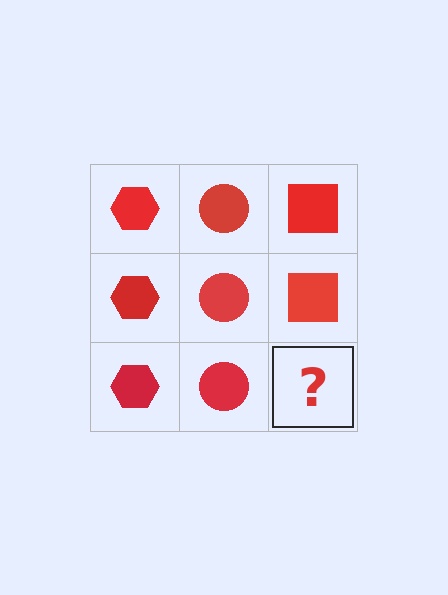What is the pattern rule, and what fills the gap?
The rule is that each column has a consistent shape. The gap should be filled with a red square.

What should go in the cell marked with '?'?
The missing cell should contain a red square.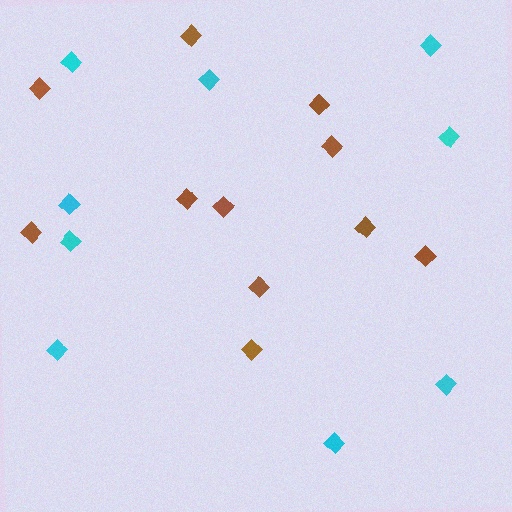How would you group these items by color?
There are 2 groups: one group of cyan diamonds (9) and one group of brown diamonds (11).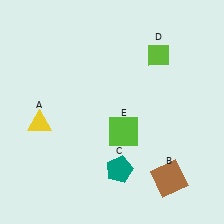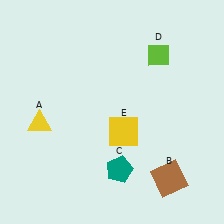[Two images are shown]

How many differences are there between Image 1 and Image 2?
There is 1 difference between the two images.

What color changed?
The square (E) changed from lime in Image 1 to yellow in Image 2.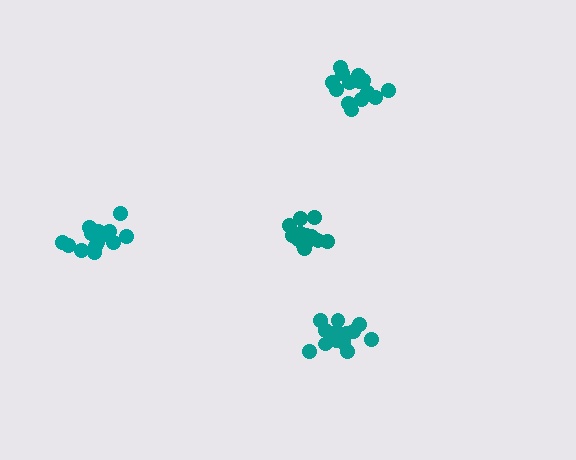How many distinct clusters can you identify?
There are 4 distinct clusters.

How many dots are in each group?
Group 1: 14 dots, Group 2: 15 dots, Group 3: 14 dots, Group 4: 15 dots (58 total).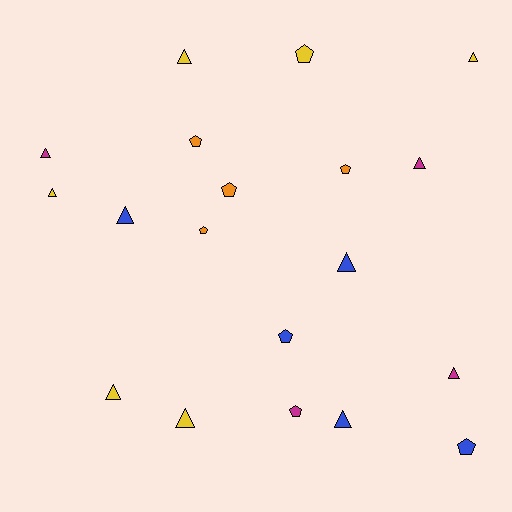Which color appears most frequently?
Yellow, with 6 objects.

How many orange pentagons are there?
There are 4 orange pentagons.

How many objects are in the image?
There are 19 objects.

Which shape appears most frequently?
Triangle, with 11 objects.